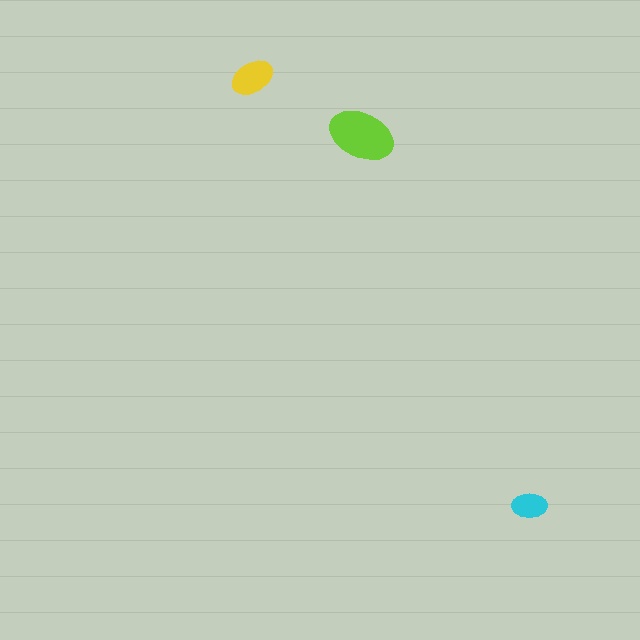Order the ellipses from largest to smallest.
the lime one, the yellow one, the cyan one.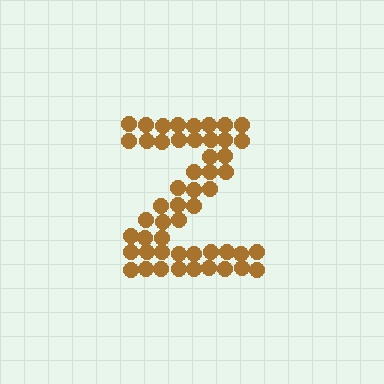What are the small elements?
The small elements are circles.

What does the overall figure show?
The overall figure shows the letter Z.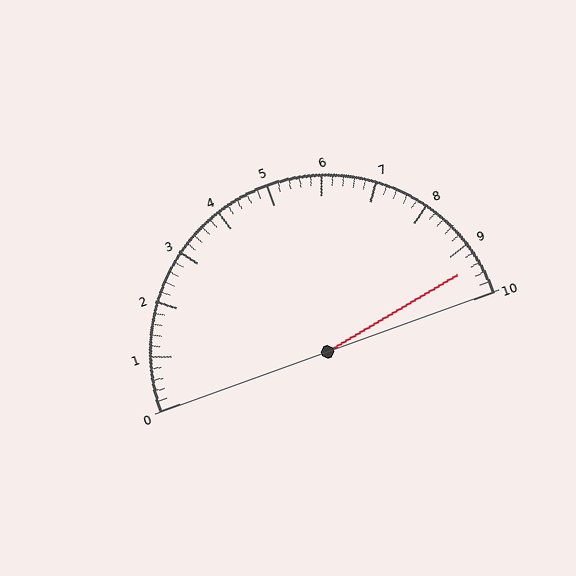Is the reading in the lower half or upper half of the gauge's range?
The reading is in the upper half of the range (0 to 10).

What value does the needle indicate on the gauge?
The needle indicates approximately 9.4.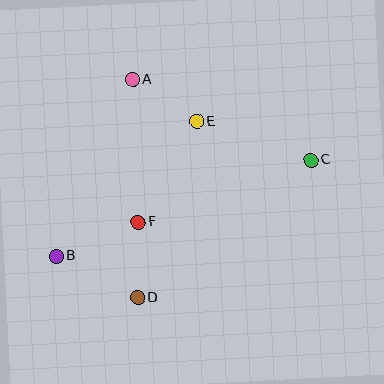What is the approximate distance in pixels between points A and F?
The distance between A and F is approximately 143 pixels.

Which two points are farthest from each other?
Points B and C are farthest from each other.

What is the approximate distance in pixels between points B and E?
The distance between B and E is approximately 195 pixels.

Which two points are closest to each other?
Points D and F are closest to each other.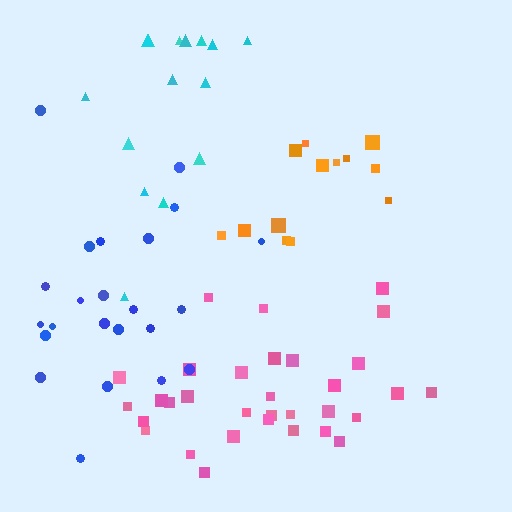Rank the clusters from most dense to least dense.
pink, orange, blue, cyan.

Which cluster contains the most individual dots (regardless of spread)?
Pink (32).